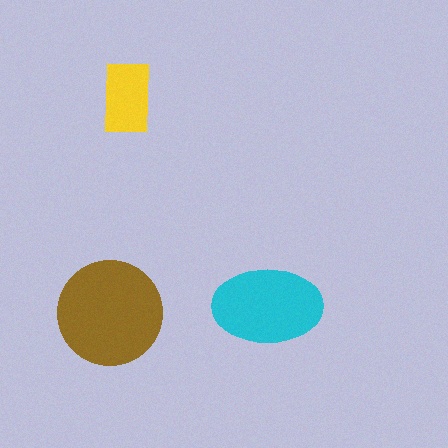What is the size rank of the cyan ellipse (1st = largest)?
2nd.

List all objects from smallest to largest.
The yellow rectangle, the cyan ellipse, the brown circle.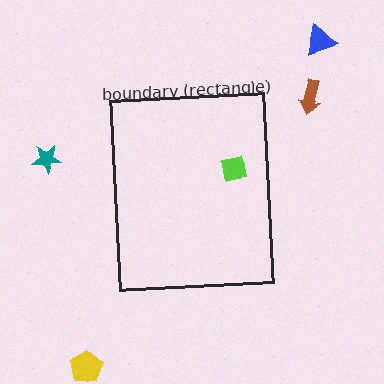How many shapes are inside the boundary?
1 inside, 4 outside.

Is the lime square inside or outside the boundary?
Inside.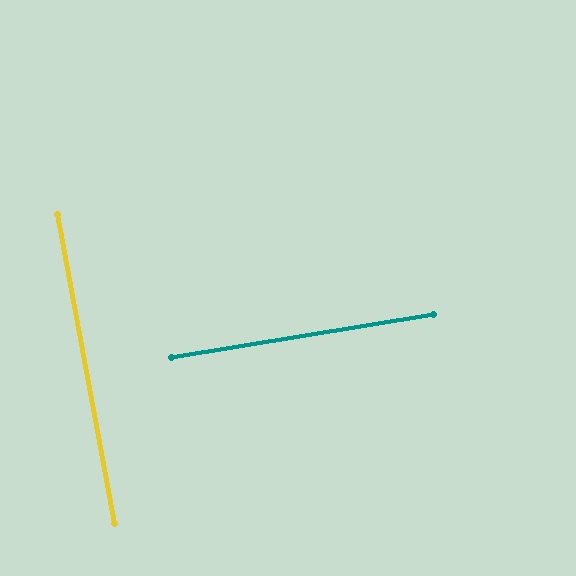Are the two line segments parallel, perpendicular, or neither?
Perpendicular — they meet at approximately 89°.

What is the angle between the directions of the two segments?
Approximately 89 degrees.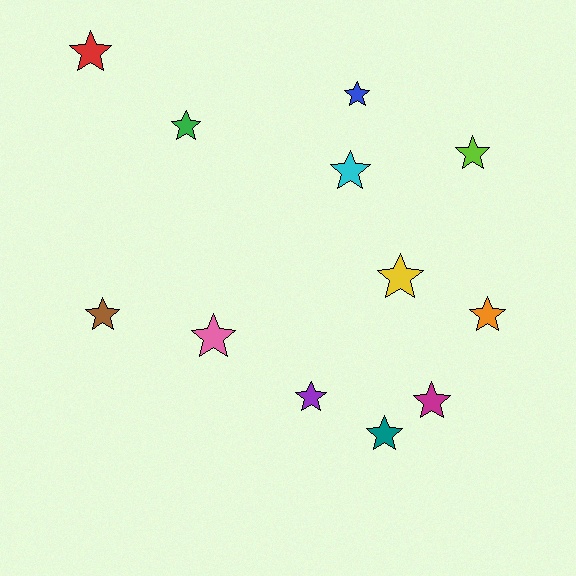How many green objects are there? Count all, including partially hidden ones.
There is 1 green object.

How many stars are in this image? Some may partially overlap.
There are 12 stars.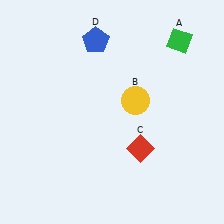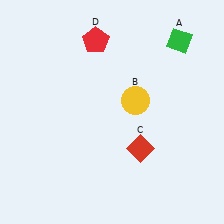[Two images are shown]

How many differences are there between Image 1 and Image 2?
There is 1 difference between the two images.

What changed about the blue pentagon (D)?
In Image 1, D is blue. In Image 2, it changed to red.